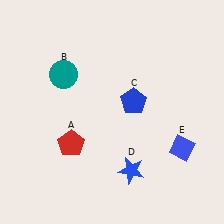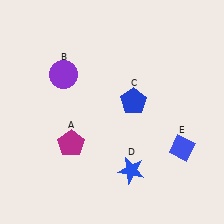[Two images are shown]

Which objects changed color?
A changed from red to magenta. B changed from teal to purple.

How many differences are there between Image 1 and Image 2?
There are 2 differences between the two images.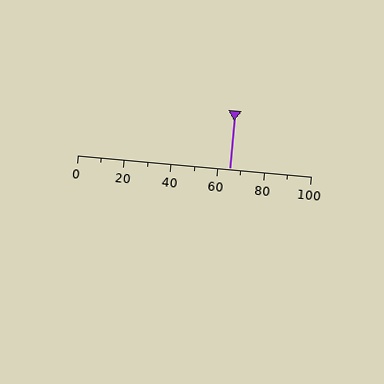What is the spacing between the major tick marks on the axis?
The major ticks are spaced 20 apart.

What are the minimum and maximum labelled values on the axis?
The axis runs from 0 to 100.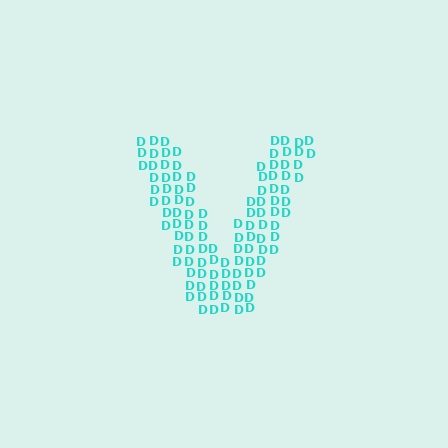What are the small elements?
The small elements are letter D's.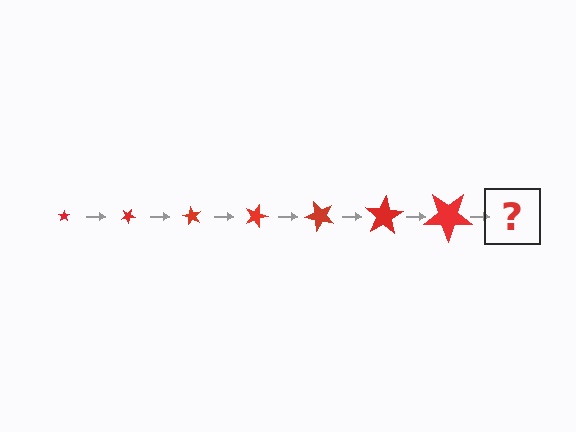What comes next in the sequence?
The next element should be a star, larger than the previous one and rotated 210 degrees from the start.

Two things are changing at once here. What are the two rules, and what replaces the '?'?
The two rules are that the star grows larger each step and it rotates 30 degrees each step. The '?' should be a star, larger than the previous one and rotated 210 degrees from the start.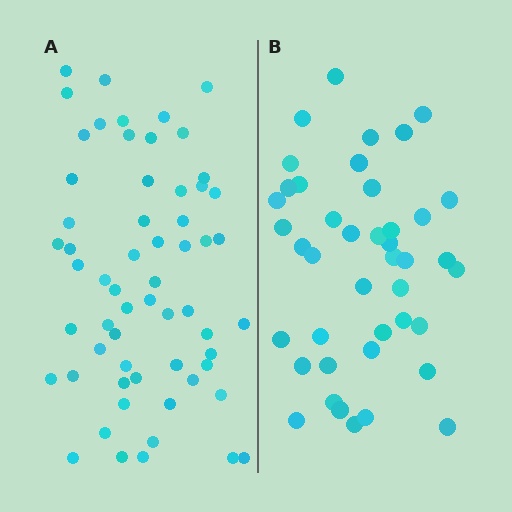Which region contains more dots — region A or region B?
Region A (the left region) has more dots.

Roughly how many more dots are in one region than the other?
Region A has approximately 20 more dots than region B.